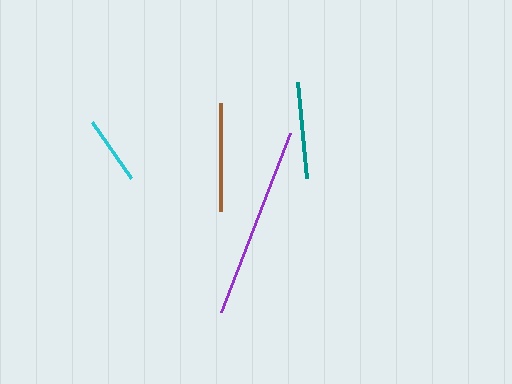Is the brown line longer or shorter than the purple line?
The purple line is longer than the brown line.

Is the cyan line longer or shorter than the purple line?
The purple line is longer than the cyan line.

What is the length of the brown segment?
The brown segment is approximately 108 pixels long.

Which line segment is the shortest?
The cyan line is the shortest at approximately 68 pixels.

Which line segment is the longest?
The purple line is the longest at approximately 191 pixels.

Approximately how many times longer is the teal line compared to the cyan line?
The teal line is approximately 1.4 times the length of the cyan line.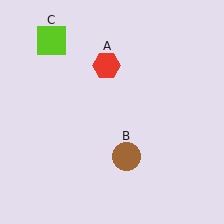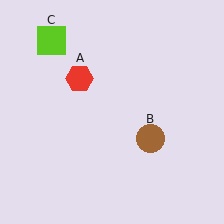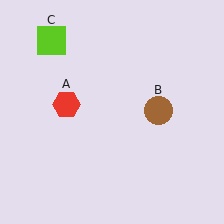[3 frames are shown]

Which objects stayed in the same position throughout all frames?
Lime square (object C) remained stationary.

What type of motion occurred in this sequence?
The red hexagon (object A), brown circle (object B) rotated counterclockwise around the center of the scene.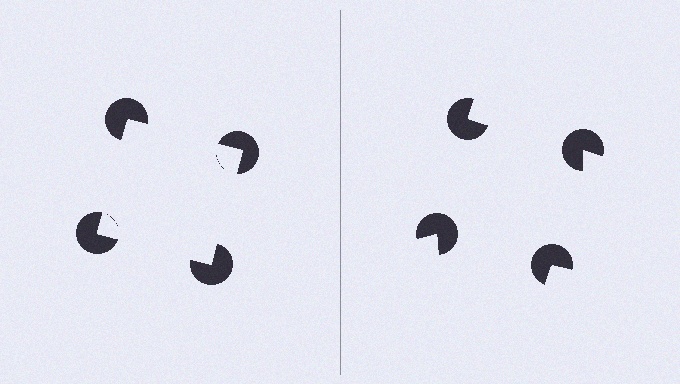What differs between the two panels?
The pac-man discs are positioned identically on both sides; only the wedge orientations differ. On the left they align to a square; on the right they are misaligned.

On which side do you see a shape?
An illusory square appears on the left side. On the right side the wedge cuts are rotated, so no coherent shape forms.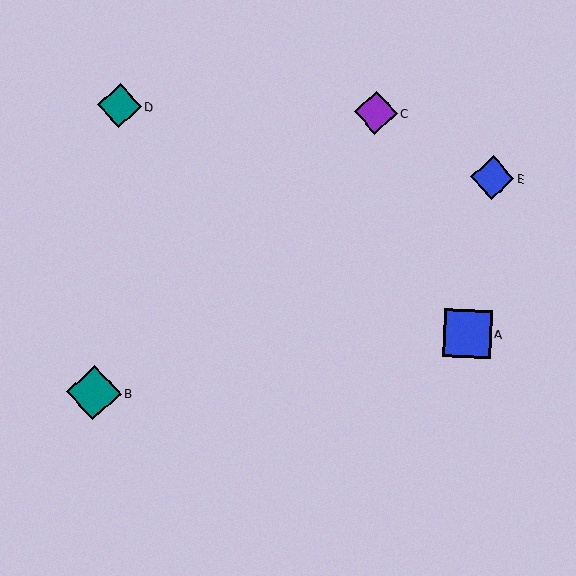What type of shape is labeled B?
Shape B is a teal diamond.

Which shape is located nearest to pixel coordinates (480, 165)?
The blue diamond (labeled E) at (492, 178) is nearest to that location.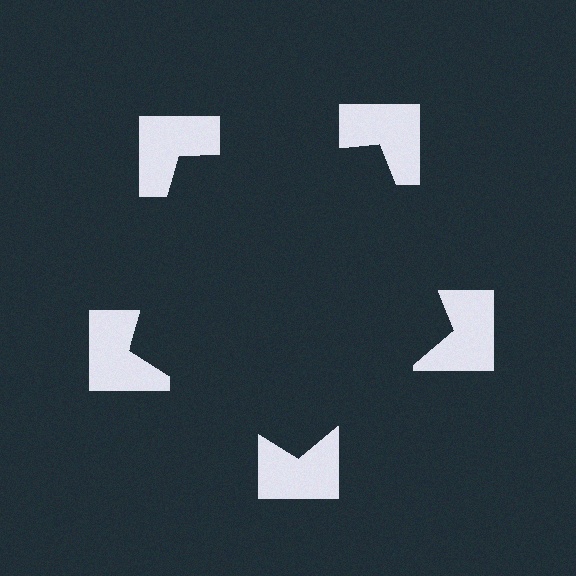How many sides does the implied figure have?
5 sides.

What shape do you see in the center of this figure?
An illusory pentagon — its edges are inferred from the aligned wedge cuts in the notched squares, not physically drawn.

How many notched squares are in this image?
There are 5 — one at each vertex of the illusory pentagon.